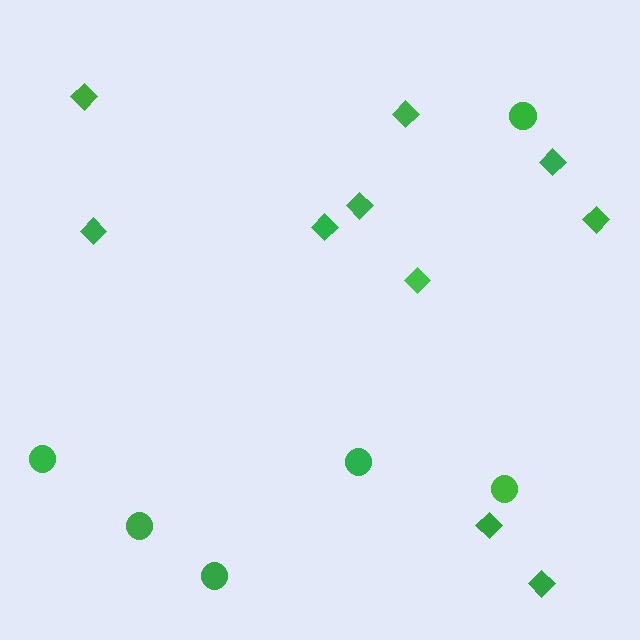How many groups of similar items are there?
There are 2 groups: one group of diamonds (10) and one group of circles (6).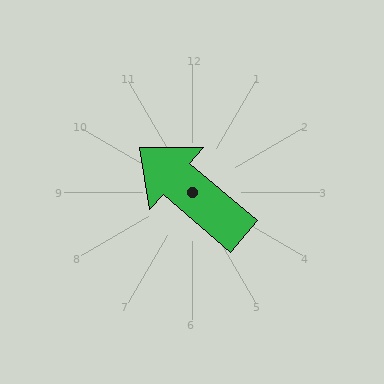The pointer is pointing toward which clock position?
Roughly 10 o'clock.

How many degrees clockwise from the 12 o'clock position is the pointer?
Approximately 311 degrees.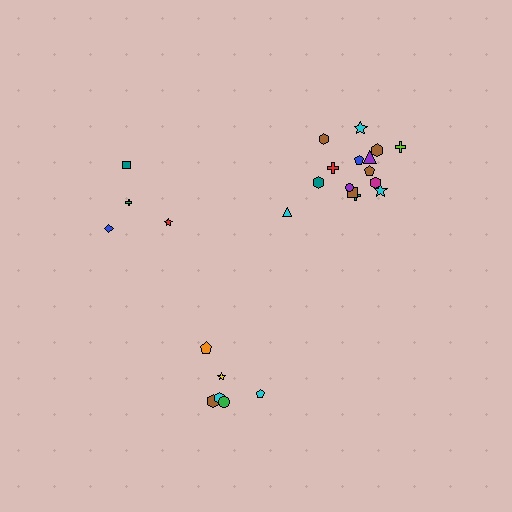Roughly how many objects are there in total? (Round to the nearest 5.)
Roughly 25 objects in total.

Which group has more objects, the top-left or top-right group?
The top-right group.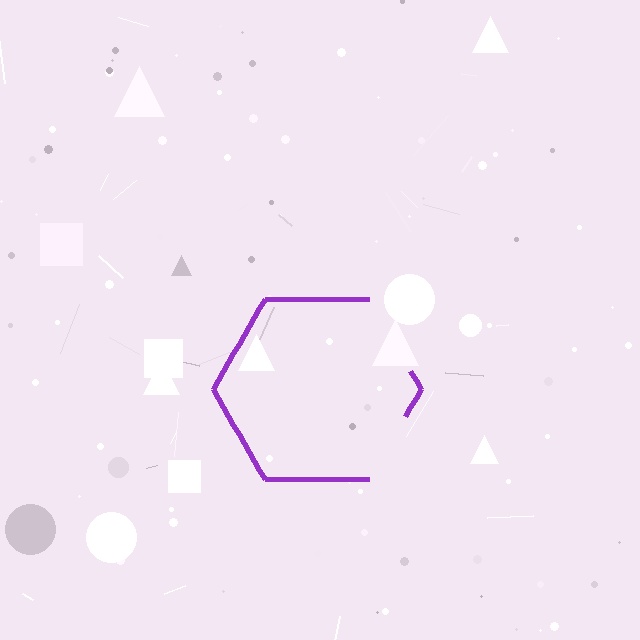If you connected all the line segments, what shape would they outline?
They would outline a hexagon.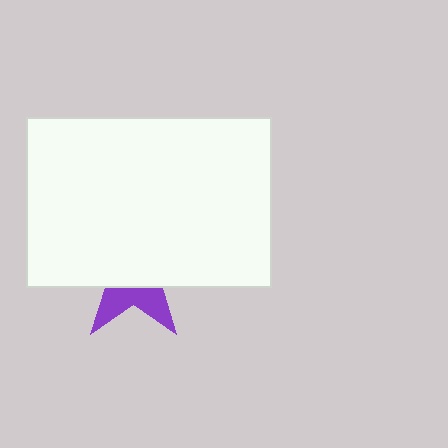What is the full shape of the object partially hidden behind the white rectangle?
The partially hidden object is a purple star.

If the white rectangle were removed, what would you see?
You would see the complete purple star.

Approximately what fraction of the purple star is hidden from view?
Roughly 67% of the purple star is hidden behind the white rectangle.